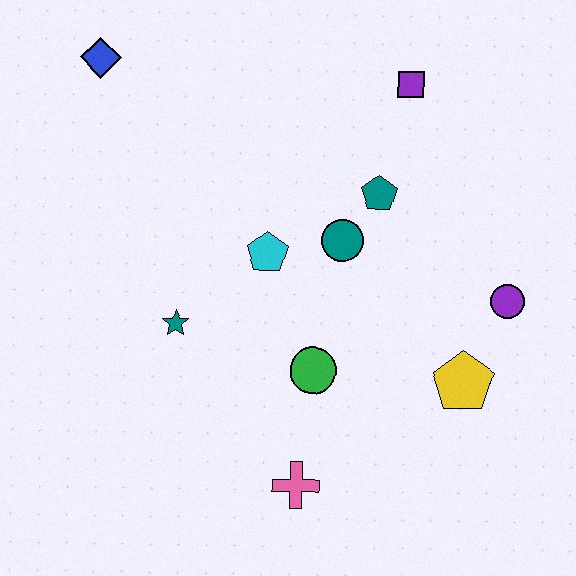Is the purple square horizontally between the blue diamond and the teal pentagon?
No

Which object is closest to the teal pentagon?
The teal circle is closest to the teal pentagon.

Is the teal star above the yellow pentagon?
Yes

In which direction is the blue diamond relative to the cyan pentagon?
The blue diamond is above the cyan pentagon.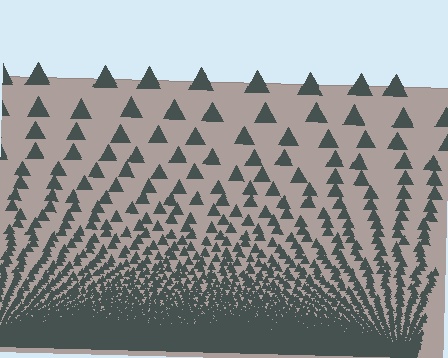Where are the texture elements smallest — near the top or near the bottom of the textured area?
Near the bottom.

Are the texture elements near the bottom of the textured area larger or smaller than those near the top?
Smaller. The gradient is inverted — elements near the bottom are smaller and denser.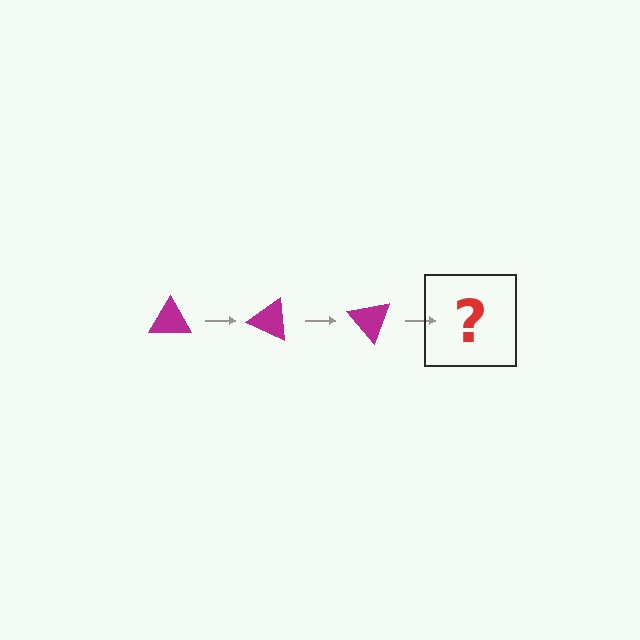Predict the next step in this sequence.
The next step is a magenta triangle rotated 75 degrees.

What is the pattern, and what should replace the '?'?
The pattern is that the triangle rotates 25 degrees each step. The '?' should be a magenta triangle rotated 75 degrees.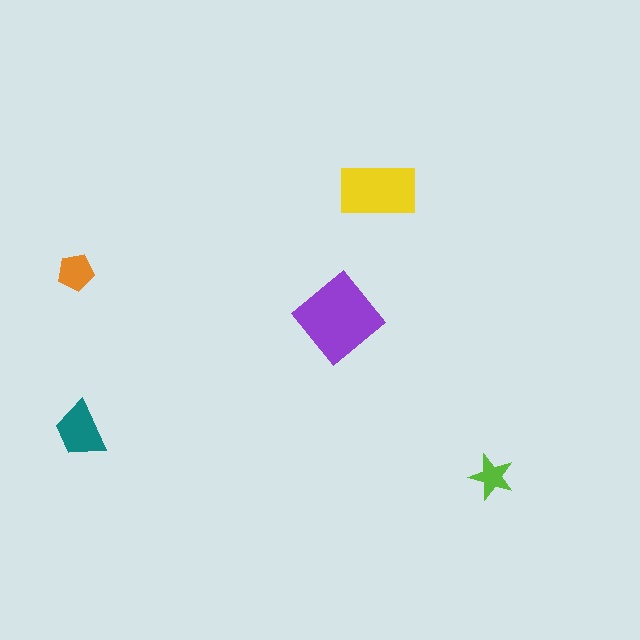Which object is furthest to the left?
The orange pentagon is leftmost.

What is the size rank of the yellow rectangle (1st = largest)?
2nd.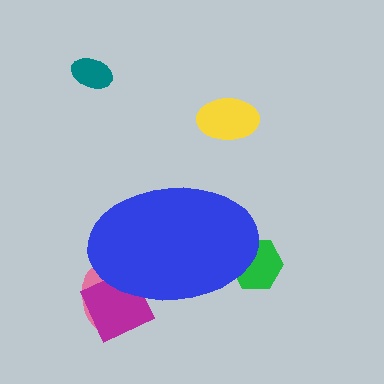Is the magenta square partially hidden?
Yes, the magenta square is partially hidden behind the blue ellipse.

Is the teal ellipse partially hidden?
No, the teal ellipse is fully visible.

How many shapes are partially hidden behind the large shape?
3 shapes are partially hidden.